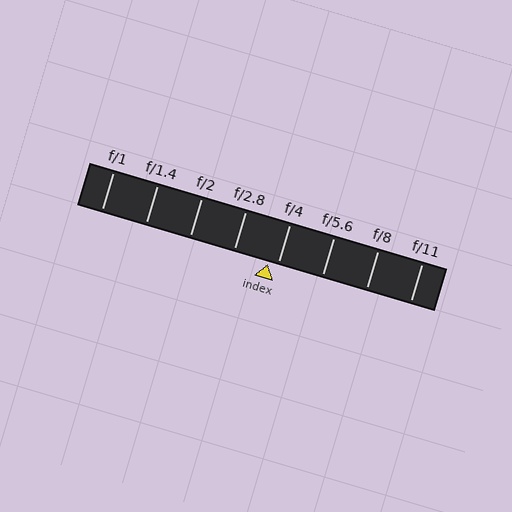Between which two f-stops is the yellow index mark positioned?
The index mark is between f/2.8 and f/4.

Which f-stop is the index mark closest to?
The index mark is closest to f/4.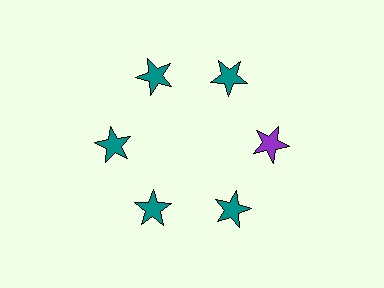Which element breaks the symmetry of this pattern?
The purple star at roughly the 3 o'clock position breaks the symmetry. All other shapes are teal stars.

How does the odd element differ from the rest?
It has a different color: purple instead of teal.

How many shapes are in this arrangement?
There are 6 shapes arranged in a ring pattern.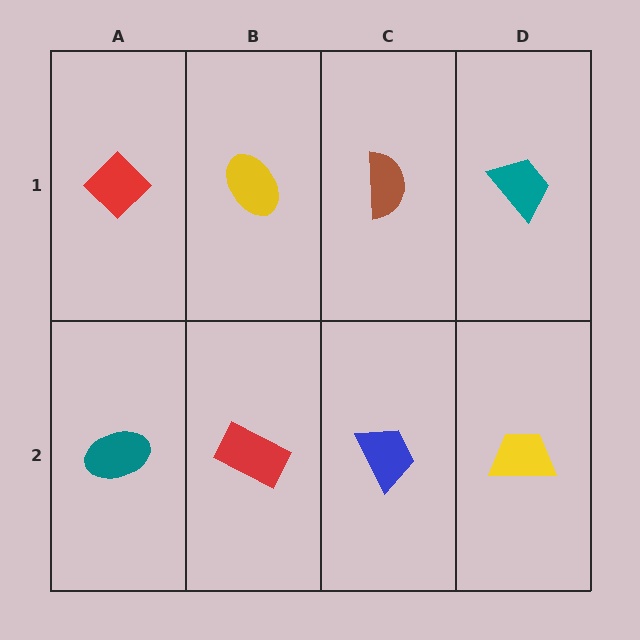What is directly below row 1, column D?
A yellow trapezoid.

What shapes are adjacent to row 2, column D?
A teal trapezoid (row 1, column D), a blue trapezoid (row 2, column C).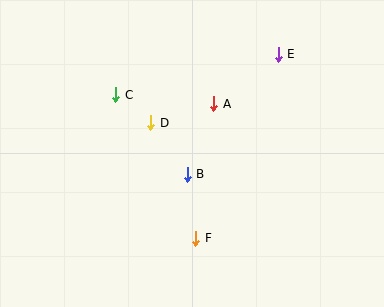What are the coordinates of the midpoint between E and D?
The midpoint between E and D is at (215, 88).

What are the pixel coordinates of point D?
Point D is at (151, 123).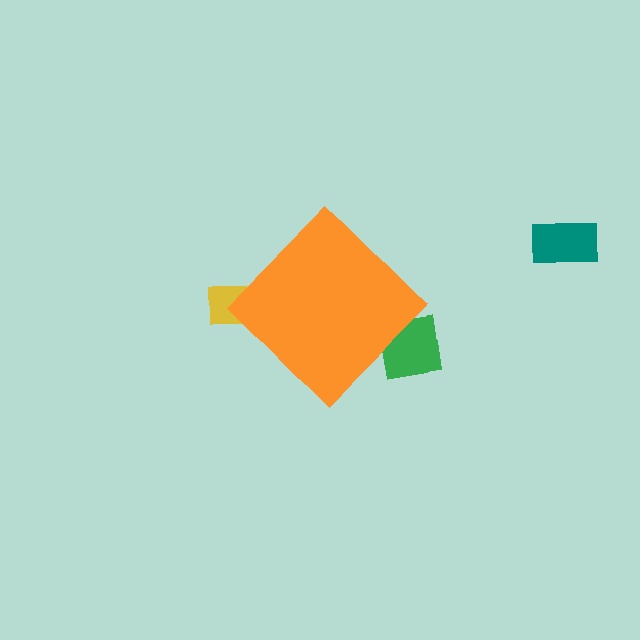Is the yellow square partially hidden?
Yes, the yellow square is partially hidden behind the orange diamond.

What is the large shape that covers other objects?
An orange diamond.